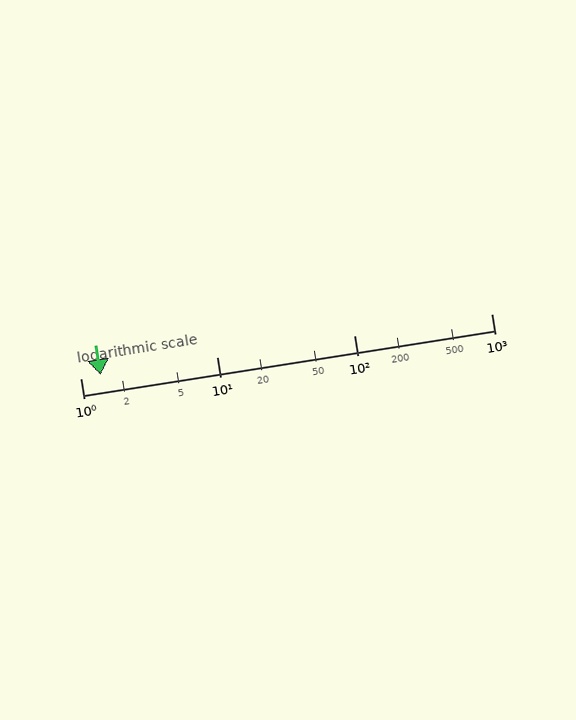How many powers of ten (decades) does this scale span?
The scale spans 3 decades, from 1 to 1000.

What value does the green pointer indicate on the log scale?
The pointer indicates approximately 1.4.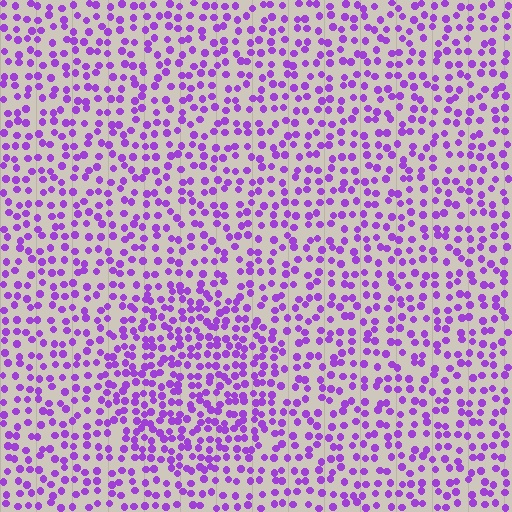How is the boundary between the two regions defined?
The boundary is defined by a change in element density (approximately 1.6x ratio). All elements are the same color, size, and shape.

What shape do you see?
I see a circle.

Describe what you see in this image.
The image contains small purple elements arranged at two different densities. A circle-shaped region is visible where the elements are more densely packed than the surrounding area.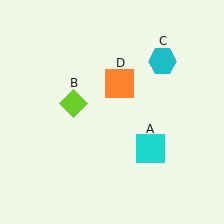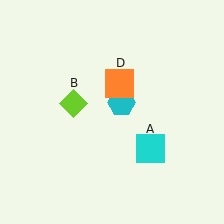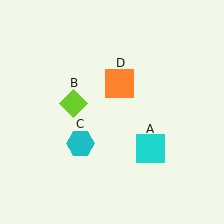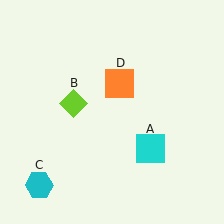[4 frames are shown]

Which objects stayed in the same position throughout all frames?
Cyan square (object A) and lime diamond (object B) and orange square (object D) remained stationary.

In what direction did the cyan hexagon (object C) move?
The cyan hexagon (object C) moved down and to the left.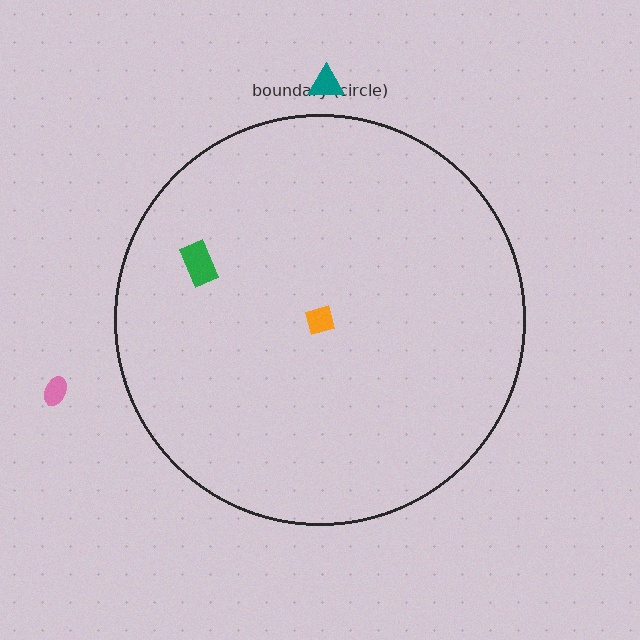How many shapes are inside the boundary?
2 inside, 2 outside.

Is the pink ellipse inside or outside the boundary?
Outside.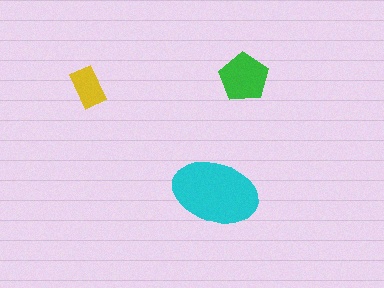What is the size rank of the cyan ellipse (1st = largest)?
1st.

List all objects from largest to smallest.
The cyan ellipse, the green pentagon, the yellow rectangle.